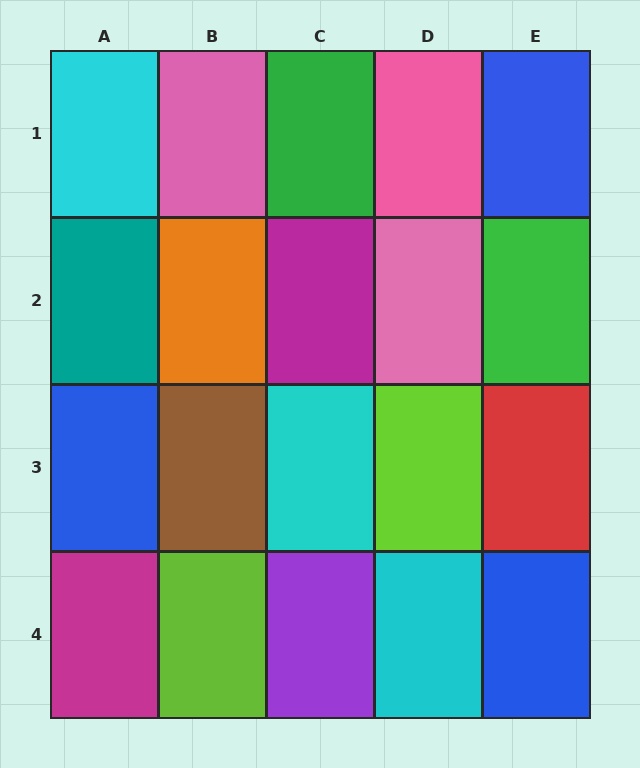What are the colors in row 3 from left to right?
Blue, brown, cyan, lime, red.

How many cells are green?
2 cells are green.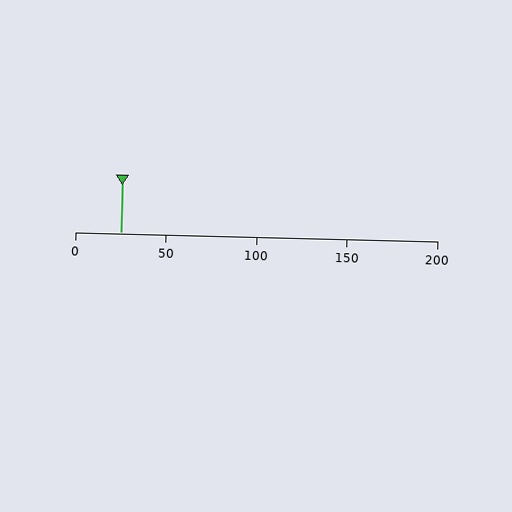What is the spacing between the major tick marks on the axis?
The major ticks are spaced 50 apart.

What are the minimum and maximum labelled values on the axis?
The axis runs from 0 to 200.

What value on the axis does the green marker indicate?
The marker indicates approximately 25.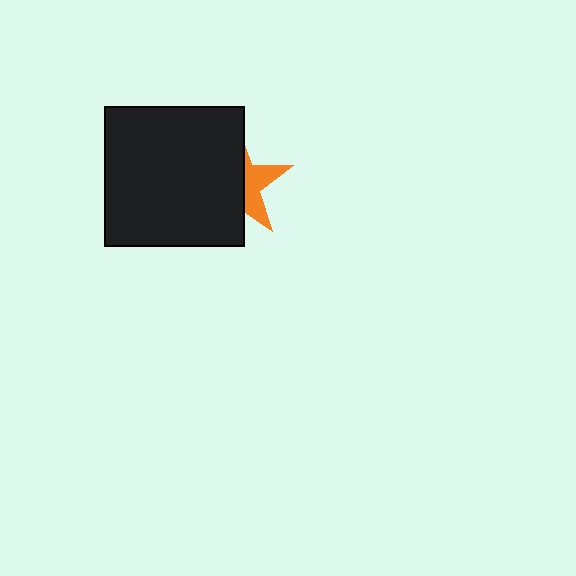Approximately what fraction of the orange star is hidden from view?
Roughly 65% of the orange star is hidden behind the black square.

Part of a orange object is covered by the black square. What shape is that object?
It is a star.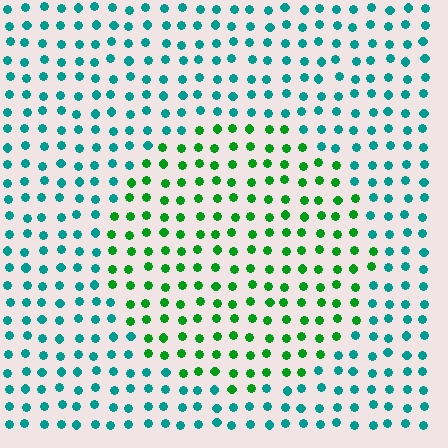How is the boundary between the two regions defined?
The boundary is defined purely by a slight shift in hue (about 47 degrees). Spacing, size, and orientation are identical on both sides.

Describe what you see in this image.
The image is filled with small teal elements in a uniform arrangement. A circle-shaped region is visible where the elements are tinted to a slightly different hue, forming a subtle color boundary.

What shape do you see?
I see a circle.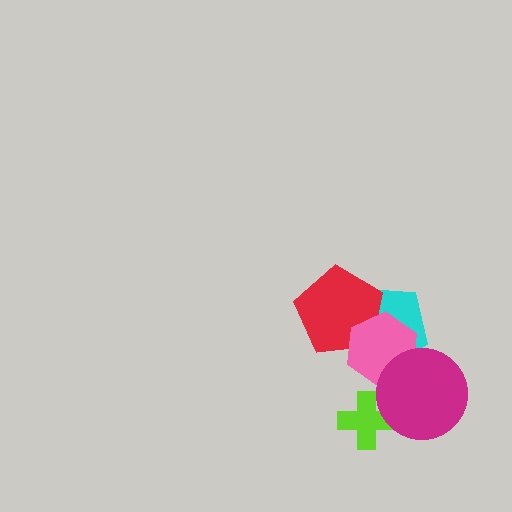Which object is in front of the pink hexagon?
The magenta circle is in front of the pink hexagon.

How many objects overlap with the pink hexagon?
3 objects overlap with the pink hexagon.